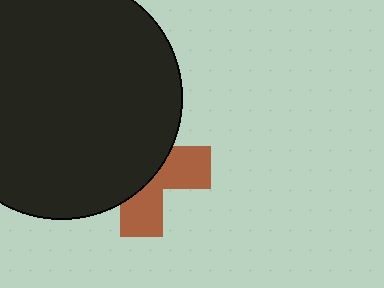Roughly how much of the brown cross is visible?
A small part of it is visible (roughly 40%).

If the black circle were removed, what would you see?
You would see the complete brown cross.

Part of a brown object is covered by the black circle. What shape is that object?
It is a cross.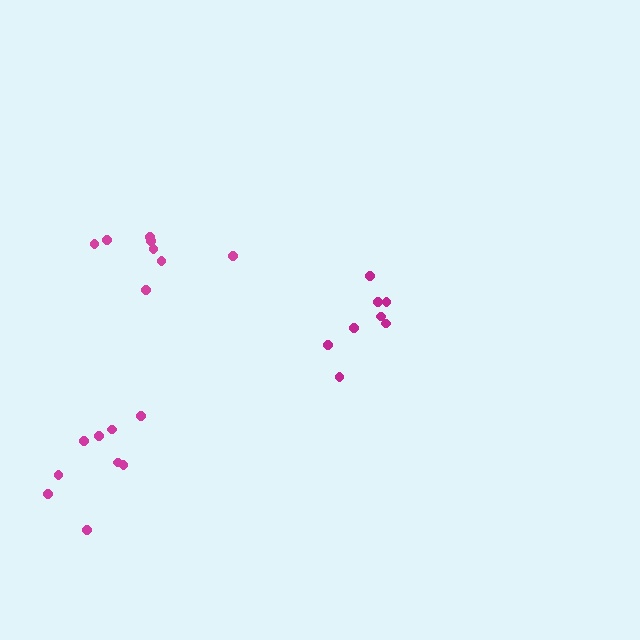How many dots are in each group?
Group 1: 8 dots, Group 2: 8 dots, Group 3: 9 dots (25 total).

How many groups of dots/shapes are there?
There are 3 groups.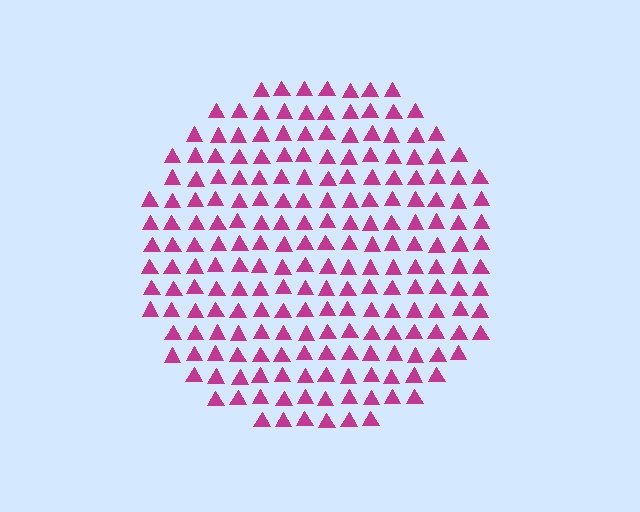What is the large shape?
The large shape is a circle.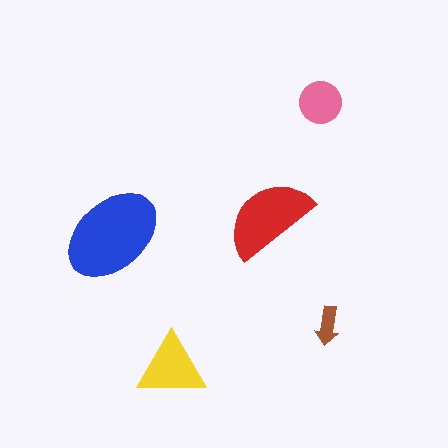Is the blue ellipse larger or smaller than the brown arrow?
Larger.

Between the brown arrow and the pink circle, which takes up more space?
The pink circle.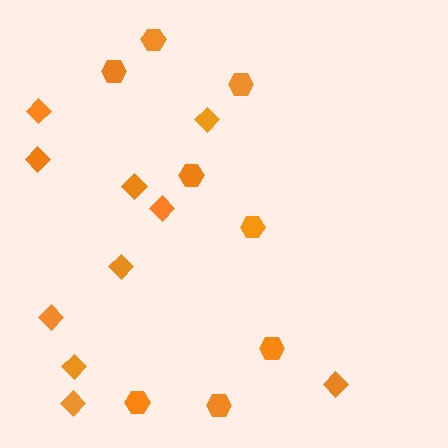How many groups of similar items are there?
There are 2 groups: one group of diamonds (10) and one group of hexagons (8).